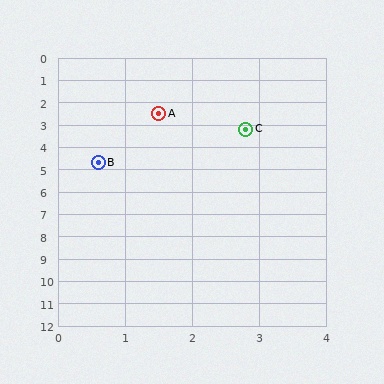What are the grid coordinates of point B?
Point B is at approximately (0.6, 4.7).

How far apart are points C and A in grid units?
Points C and A are about 1.5 grid units apart.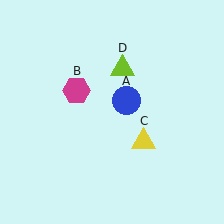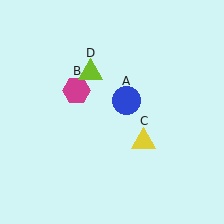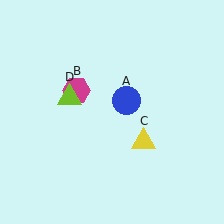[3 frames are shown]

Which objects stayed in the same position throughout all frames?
Blue circle (object A) and magenta hexagon (object B) and yellow triangle (object C) remained stationary.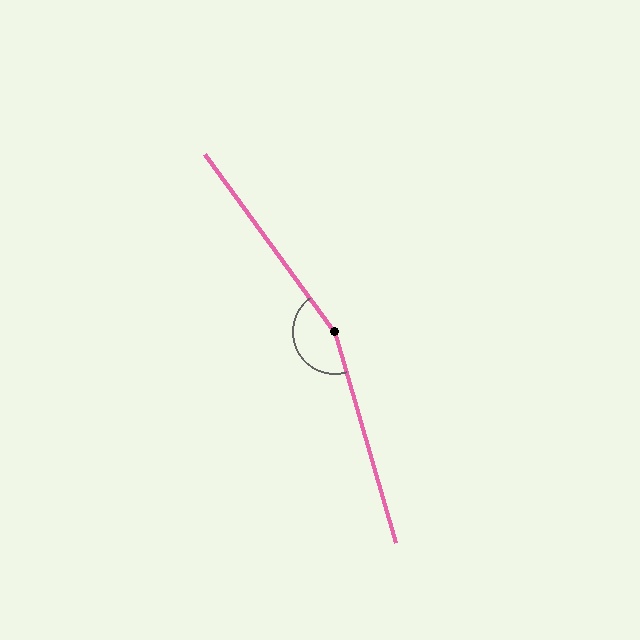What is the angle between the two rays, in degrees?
Approximately 160 degrees.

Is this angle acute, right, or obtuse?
It is obtuse.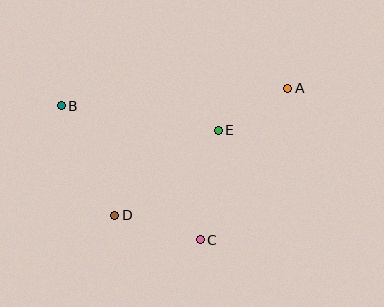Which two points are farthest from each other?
Points A and B are farthest from each other.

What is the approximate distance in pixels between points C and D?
The distance between C and D is approximately 89 pixels.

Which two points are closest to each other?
Points A and E are closest to each other.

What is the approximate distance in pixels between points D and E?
The distance between D and E is approximately 134 pixels.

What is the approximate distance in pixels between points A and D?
The distance between A and D is approximately 215 pixels.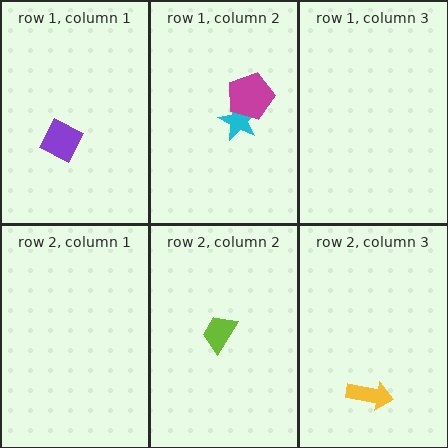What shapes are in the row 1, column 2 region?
The cyan star, the magenta pentagon.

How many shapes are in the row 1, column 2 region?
2.